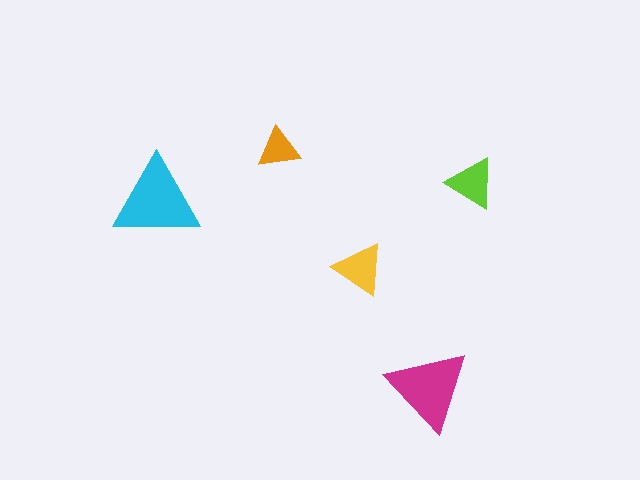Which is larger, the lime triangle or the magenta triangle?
The magenta one.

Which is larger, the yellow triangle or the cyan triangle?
The cyan one.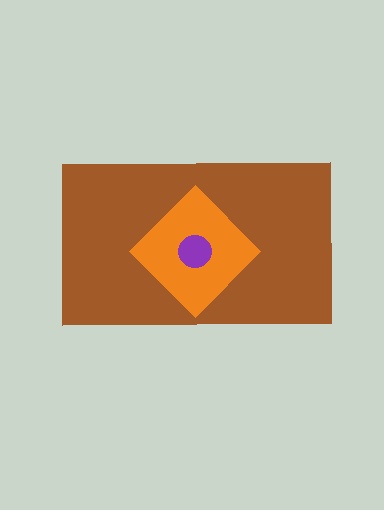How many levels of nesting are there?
3.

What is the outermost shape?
The brown rectangle.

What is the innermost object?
The purple circle.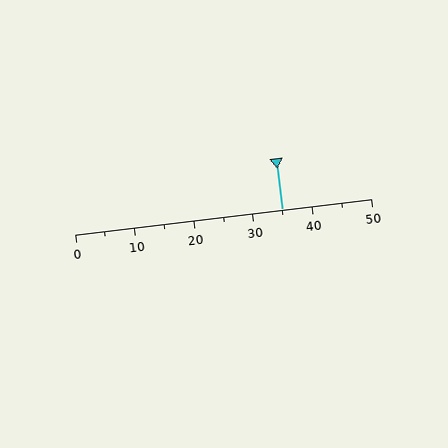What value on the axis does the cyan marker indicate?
The marker indicates approximately 35.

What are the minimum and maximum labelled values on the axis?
The axis runs from 0 to 50.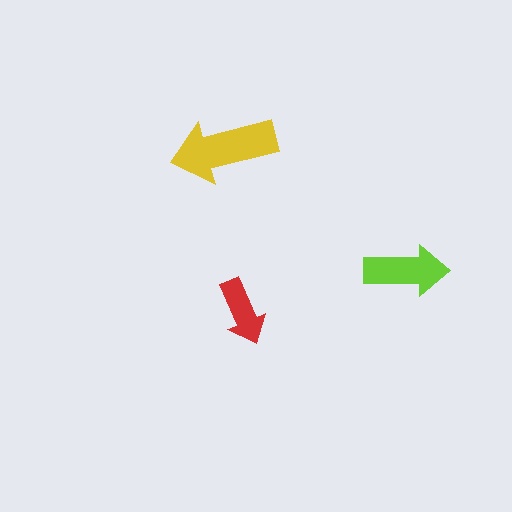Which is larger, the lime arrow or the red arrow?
The lime one.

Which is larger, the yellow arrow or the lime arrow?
The yellow one.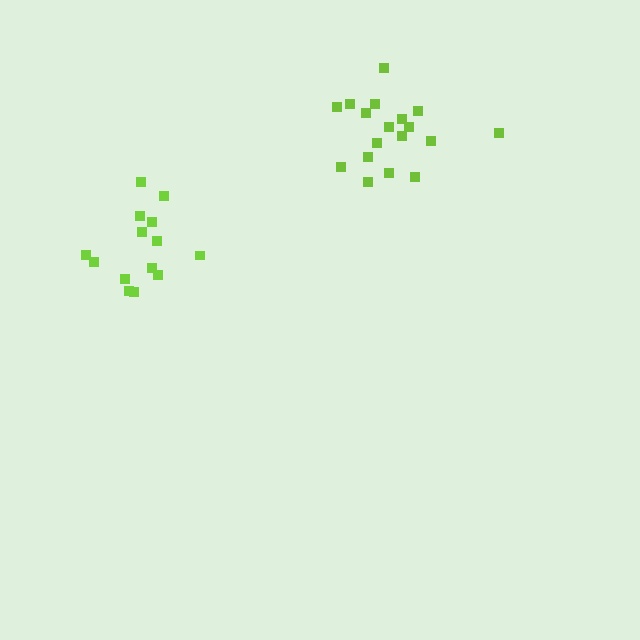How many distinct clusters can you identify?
There are 2 distinct clusters.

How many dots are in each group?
Group 1: 14 dots, Group 2: 18 dots (32 total).